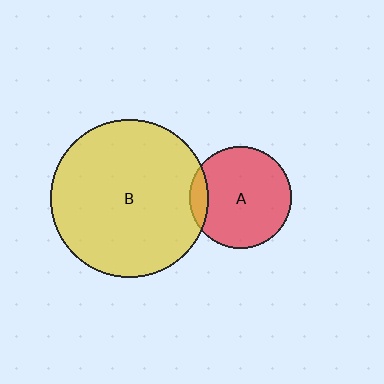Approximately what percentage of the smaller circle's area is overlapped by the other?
Approximately 10%.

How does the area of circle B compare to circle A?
Approximately 2.4 times.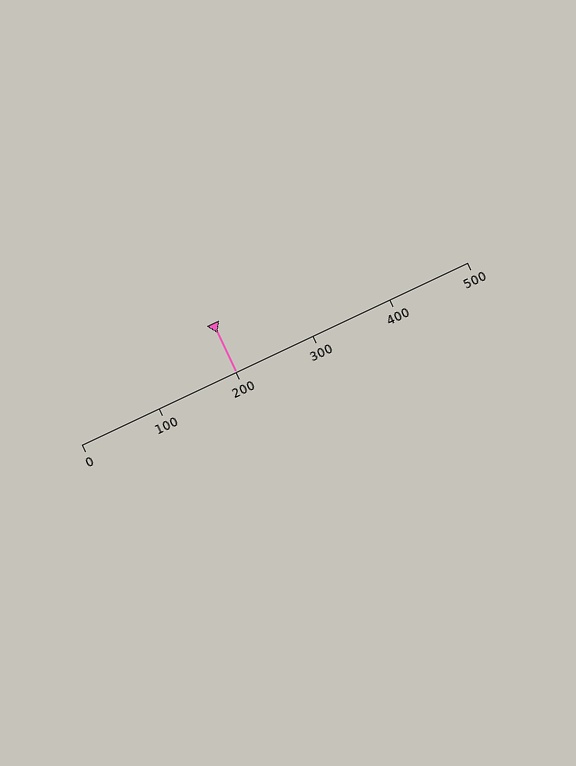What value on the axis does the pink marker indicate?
The marker indicates approximately 200.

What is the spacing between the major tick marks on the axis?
The major ticks are spaced 100 apart.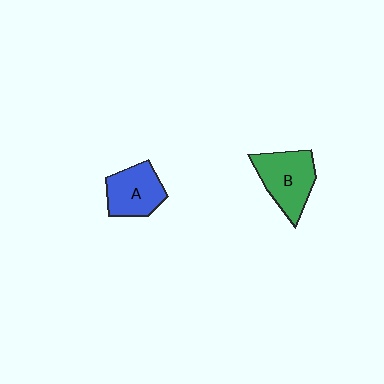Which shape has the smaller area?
Shape A (blue).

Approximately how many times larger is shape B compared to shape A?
Approximately 1.2 times.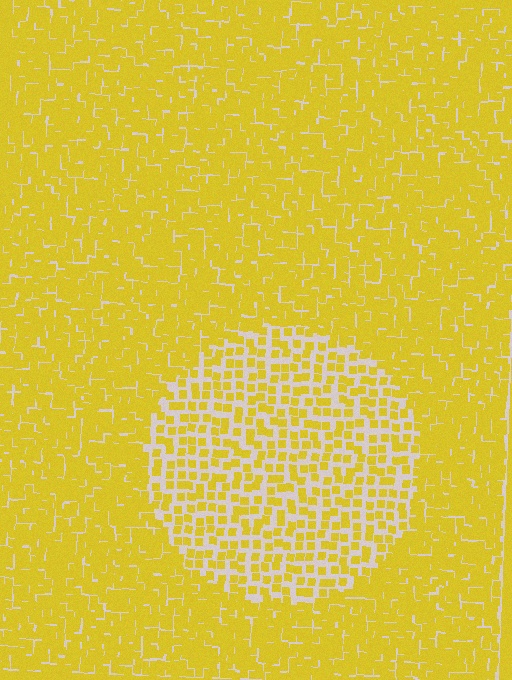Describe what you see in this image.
The image contains small yellow elements arranged at two different densities. A circle-shaped region is visible where the elements are less densely packed than the surrounding area.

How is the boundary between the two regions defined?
The boundary is defined by a change in element density (approximately 2.1x ratio). All elements are the same color, size, and shape.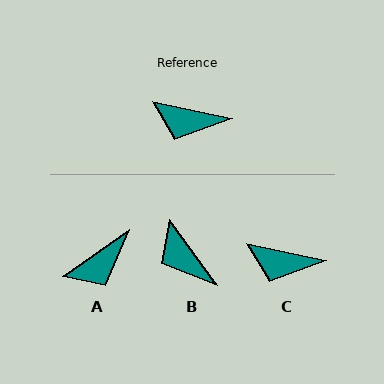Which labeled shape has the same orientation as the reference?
C.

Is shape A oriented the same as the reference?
No, it is off by about 48 degrees.